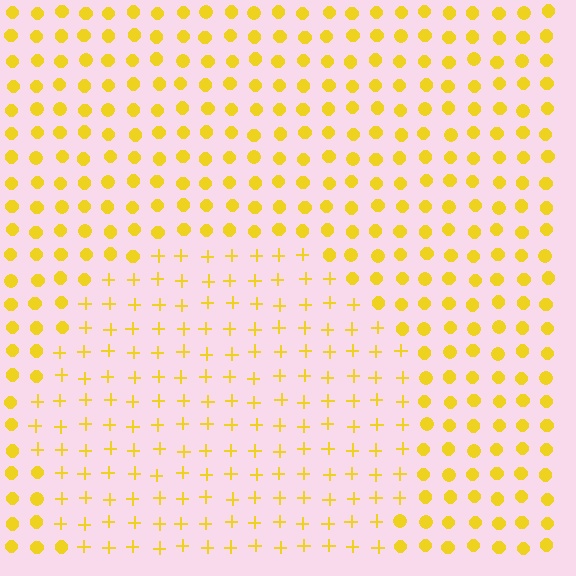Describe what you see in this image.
The image is filled with small yellow elements arranged in a uniform grid. A circle-shaped region contains plus signs, while the surrounding area contains circles. The boundary is defined purely by the change in element shape.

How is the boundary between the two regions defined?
The boundary is defined by a change in element shape: plus signs inside vs. circles outside. All elements share the same color and spacing.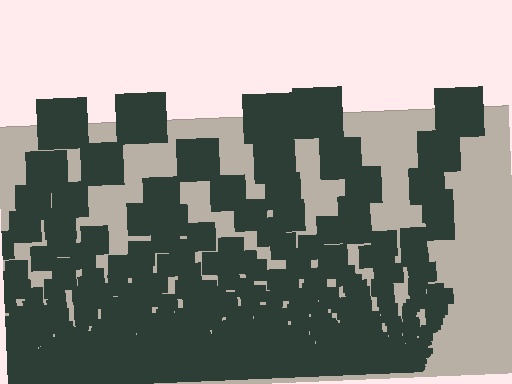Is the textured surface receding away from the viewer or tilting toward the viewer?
The surface appears to tilt toward the viewer. Texture elements get larger and sparser toward the top.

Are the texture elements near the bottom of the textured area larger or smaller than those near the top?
Smaller. The gradient is inverted — elements near the bottom are smaller and denser.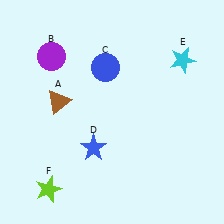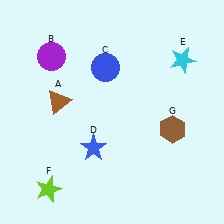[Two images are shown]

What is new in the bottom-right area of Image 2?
A brown hexagon (G) was added in the bottom-right area of Image 2.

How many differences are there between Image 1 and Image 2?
There is 1 difference between the two images.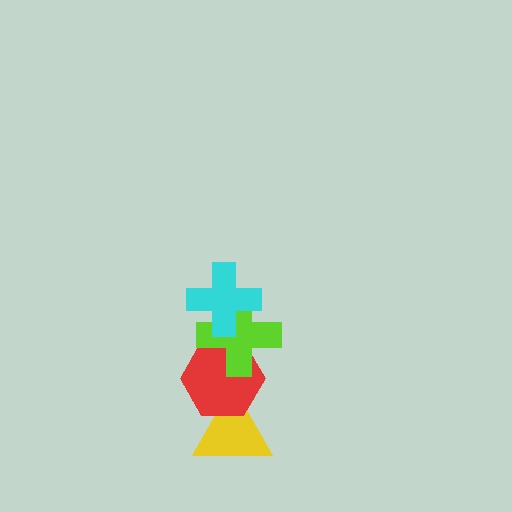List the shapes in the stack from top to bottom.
From top to bottom: the cyan cross, the lime cross, the red hexagon, the yellow triangle.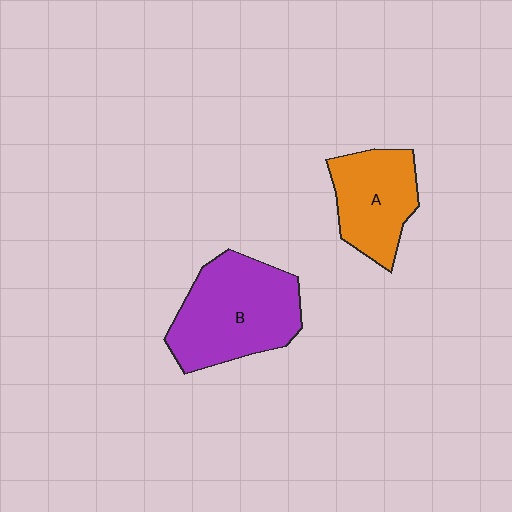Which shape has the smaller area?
Shape A (orange).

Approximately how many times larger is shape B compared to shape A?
Approximately 1.5 times.